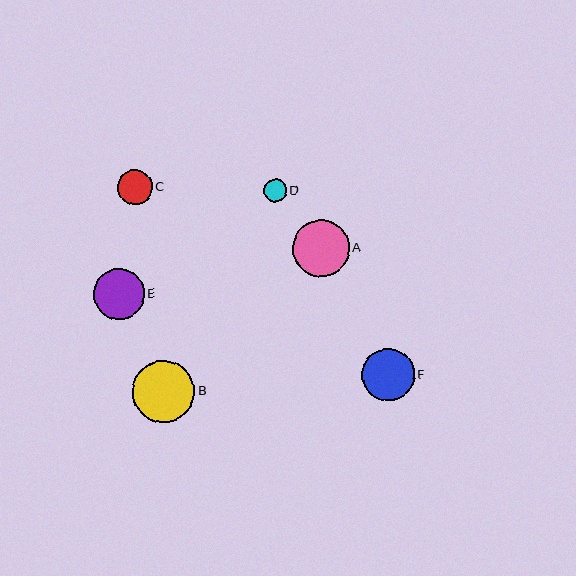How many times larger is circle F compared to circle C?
Circle F is approximately 1.5 times the size of circle C.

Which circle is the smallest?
Circle D is the smallest with a size of approximately 23 pixels.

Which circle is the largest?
Circle B is the largest with a size of approximately 62 pixels.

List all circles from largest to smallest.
From largest to smallest: B, A, F, E, C, D.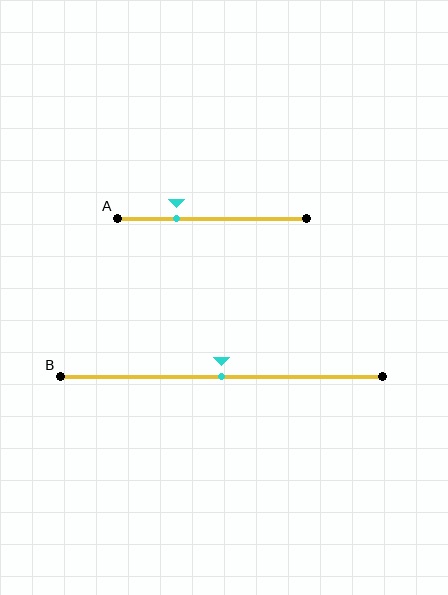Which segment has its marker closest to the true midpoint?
Segment B has its marker closest to the true midpoint.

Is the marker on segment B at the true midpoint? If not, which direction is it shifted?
Yes, the marker on segment B is at the true midpoint.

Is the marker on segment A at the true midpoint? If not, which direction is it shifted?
No, the marker on segment A is shifted to the left by about 19% of the segment length.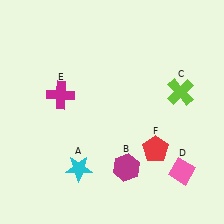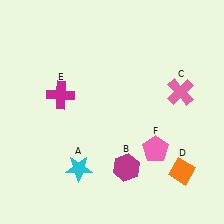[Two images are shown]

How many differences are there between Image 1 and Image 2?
There are 3 differences between the two images.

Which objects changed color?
C changed from lime to pink. D changed from pink to orange. F changed from red to pink.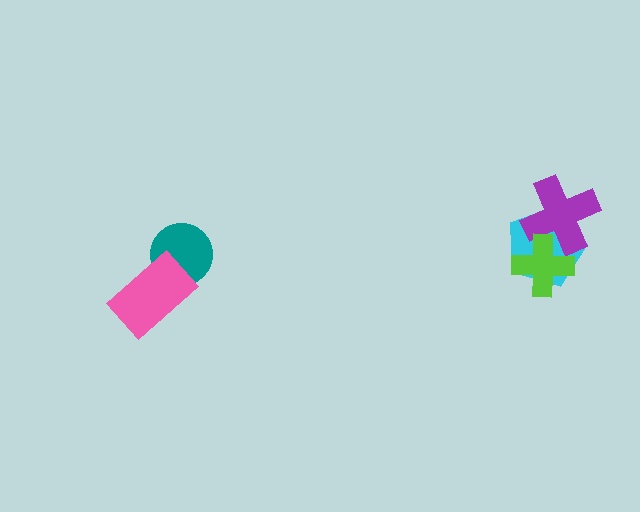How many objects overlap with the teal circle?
1 object overlaps with the teal circle.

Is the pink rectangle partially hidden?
No, no other shape covers it.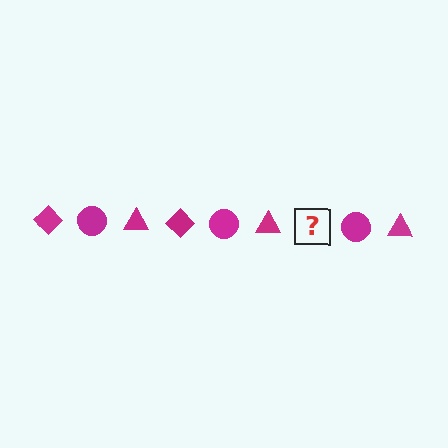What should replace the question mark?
The question mark should be replaced with a magenta diamond.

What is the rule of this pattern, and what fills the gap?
The rule is that the pattern cycles through diamond, circle, triangle shapes in magenta. The gap should be filled with a magenta diamond.